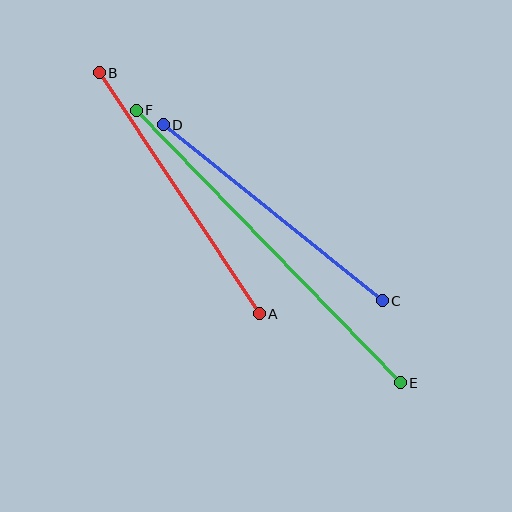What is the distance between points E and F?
The distance is approximately 380 pixels.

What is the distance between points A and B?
The distance is approximately 289 pixels.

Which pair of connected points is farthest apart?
Points E and F are farthest apart.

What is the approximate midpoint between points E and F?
The midpoint is at approximately (268, 246) pixels.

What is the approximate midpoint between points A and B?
The midpoint is at approximately (179, 193) pixels.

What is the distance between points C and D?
The distance is approximately 281 pixels.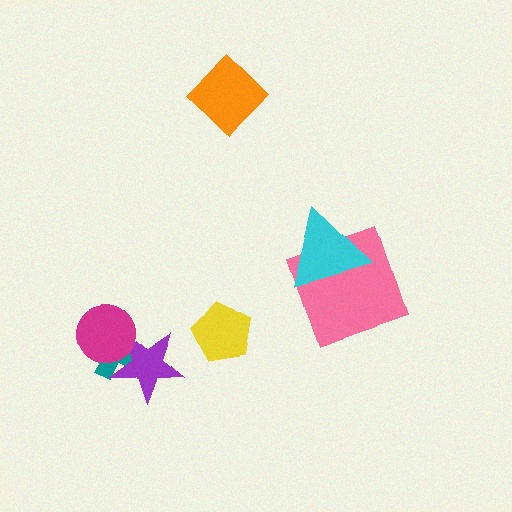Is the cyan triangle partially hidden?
No, no other shape covers it.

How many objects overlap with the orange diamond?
0 objects overlap with the orange diamond.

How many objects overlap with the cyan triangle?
1 object overlaps with the cyan triangle.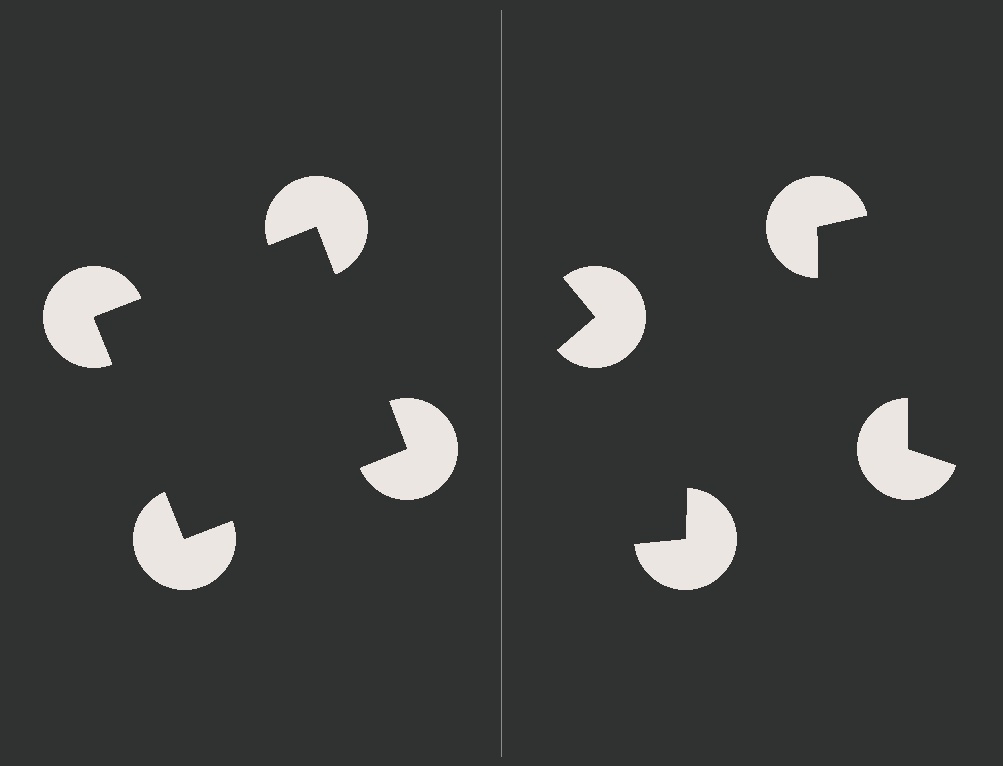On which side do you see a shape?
An illusory square appears on the left side. On the right side the wedge cuts are rotated, so no coherent shape forms.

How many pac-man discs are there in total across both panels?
8 — 4 on each side.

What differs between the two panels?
The pac-man discs are positioned identically on both sides; only the wedge orientations differ. On the left they align to a square; on the right they are misaligned.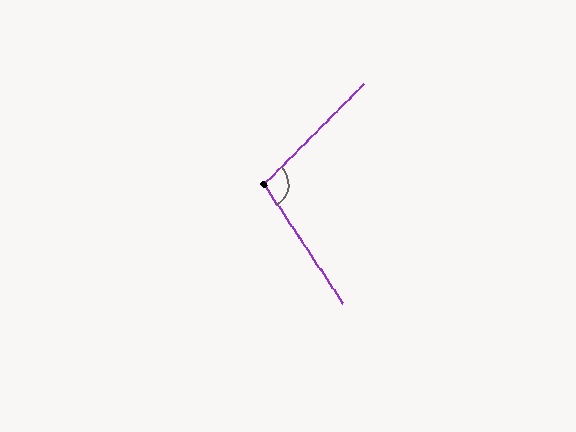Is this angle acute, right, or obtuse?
It is obtuse.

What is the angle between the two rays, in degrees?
Approximately 102 degrees.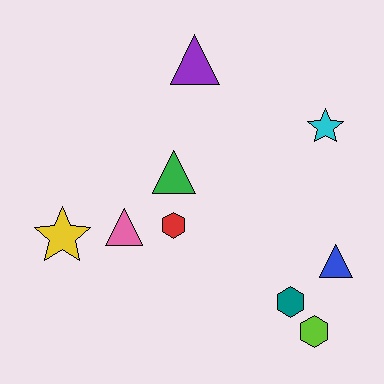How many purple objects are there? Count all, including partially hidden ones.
There is 1 purple object.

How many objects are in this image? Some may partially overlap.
There are 9 objects.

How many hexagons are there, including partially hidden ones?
There are 3 hexagons.